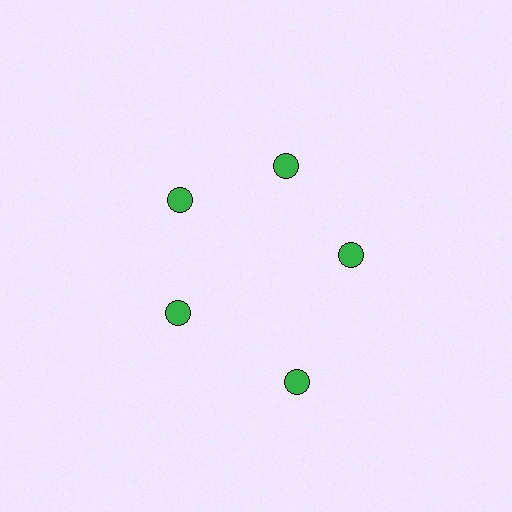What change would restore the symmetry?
The symmetry would be restored by moving it inward, back onto the ring so that all 5 circles sit at equal angles and equal distance from the center.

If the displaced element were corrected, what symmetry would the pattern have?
It would have 5-fold rotational symmetry — the pattern would map onto itself every 72 degrees.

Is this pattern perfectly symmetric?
No. The 5 green circles are arranged in a ring, but one element near the 5 o'clock position is pushed outward from the center, breaking the 5-fold rotational symmetry.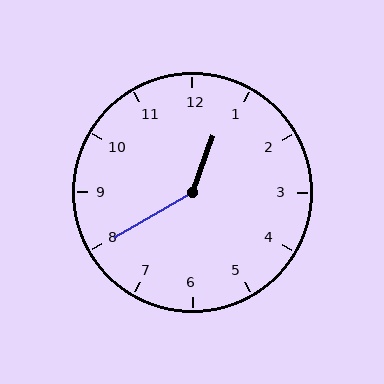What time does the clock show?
12:40.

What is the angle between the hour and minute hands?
Approximately 140 degrees.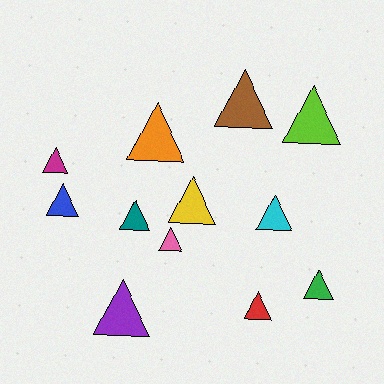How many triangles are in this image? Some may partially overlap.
There are 12 triangles.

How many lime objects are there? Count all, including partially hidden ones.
There is 1 lime object.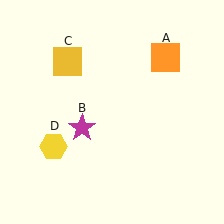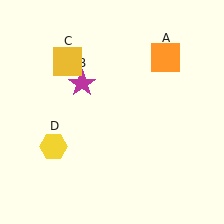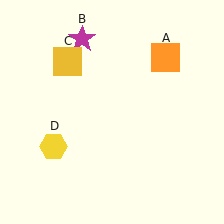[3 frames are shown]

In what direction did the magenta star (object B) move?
The magenta star (object B) moved up.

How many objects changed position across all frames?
1 object changed position: magenta star (object B).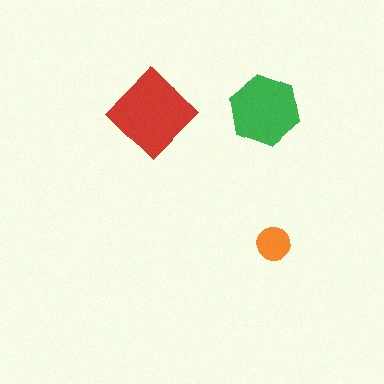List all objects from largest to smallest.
The red diamond, the green hexagon, the orange circle.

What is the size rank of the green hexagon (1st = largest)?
2nd.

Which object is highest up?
The green hexagon is topmost.